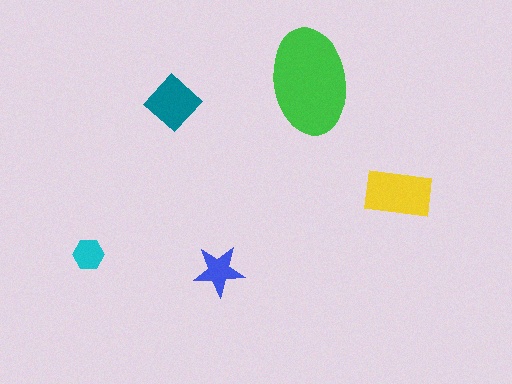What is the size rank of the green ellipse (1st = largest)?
1st.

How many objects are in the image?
There are 5 objects in the image.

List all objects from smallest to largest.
The cyan hexagon, the blue star, the teal diamond, the yellow rectangle, the green ellipse.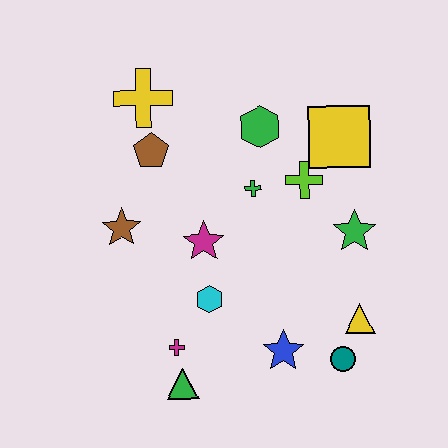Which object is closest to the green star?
The lime cross is closest to the green star.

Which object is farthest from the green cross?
The green triangle is farthest from the green cross.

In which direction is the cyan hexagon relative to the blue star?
The cyan hexagon is to the left of the blue star.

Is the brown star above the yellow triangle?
Yes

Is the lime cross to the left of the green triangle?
No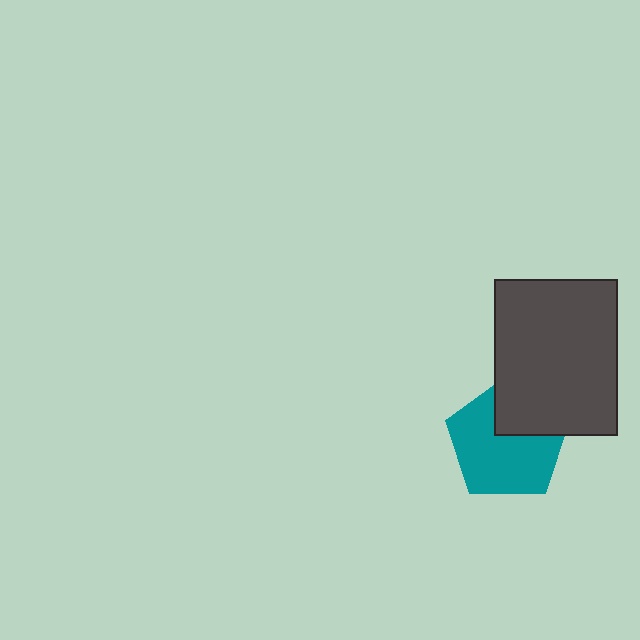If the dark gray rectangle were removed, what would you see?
You would see the complete teal pentagon.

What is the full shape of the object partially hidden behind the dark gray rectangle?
The partially hidden object is a teal pentagon.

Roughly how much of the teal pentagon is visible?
Most of it is visible (roughly 70%).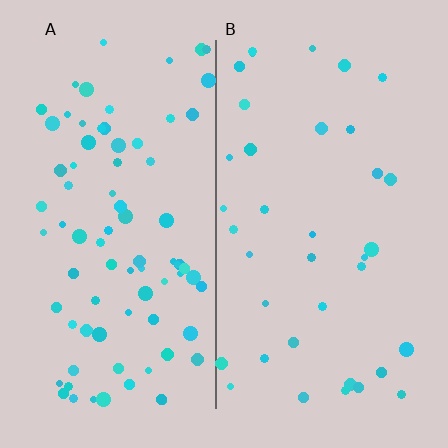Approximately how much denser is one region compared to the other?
Approximately 2.2× — region A over region B.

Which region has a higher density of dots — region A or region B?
A (the left).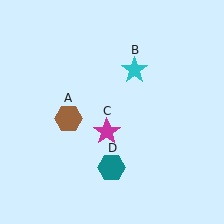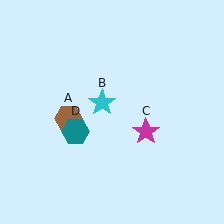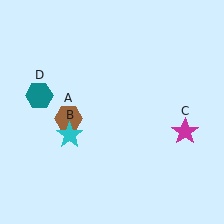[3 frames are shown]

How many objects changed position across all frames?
3 objects changed position: cyan star (object B), magenta star (object C), teal hexagon (object D).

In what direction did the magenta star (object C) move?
The magenta star (object C) moved right.